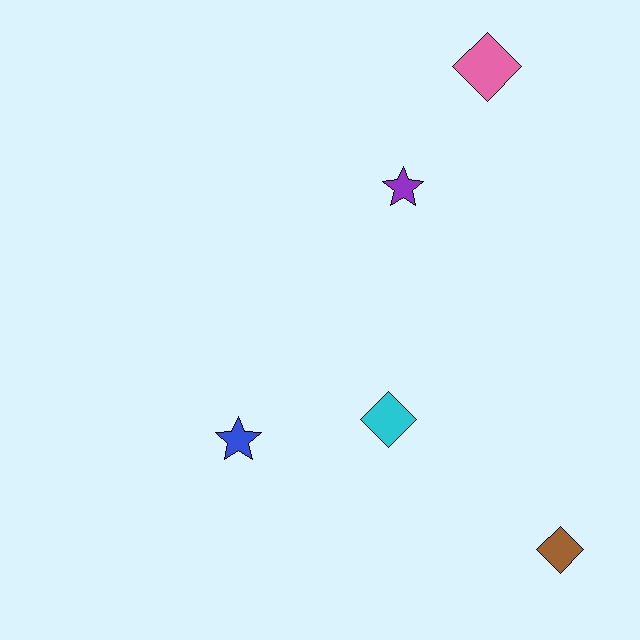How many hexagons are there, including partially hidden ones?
There are no hexagons.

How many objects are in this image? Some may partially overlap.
There are 5 objects.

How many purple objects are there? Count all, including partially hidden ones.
There is 1 purple object.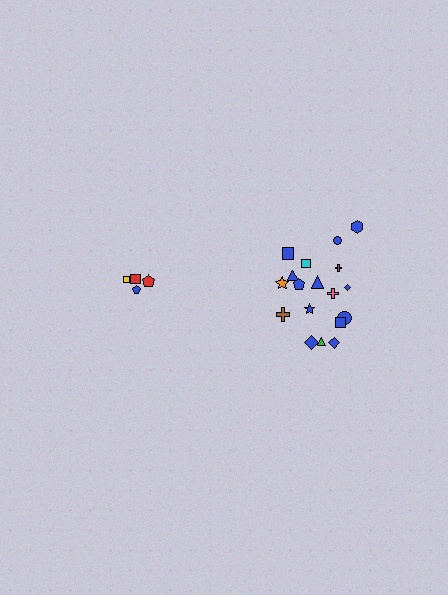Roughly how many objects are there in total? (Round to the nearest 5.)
Roughly 25 objects in total.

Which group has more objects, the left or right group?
The right group.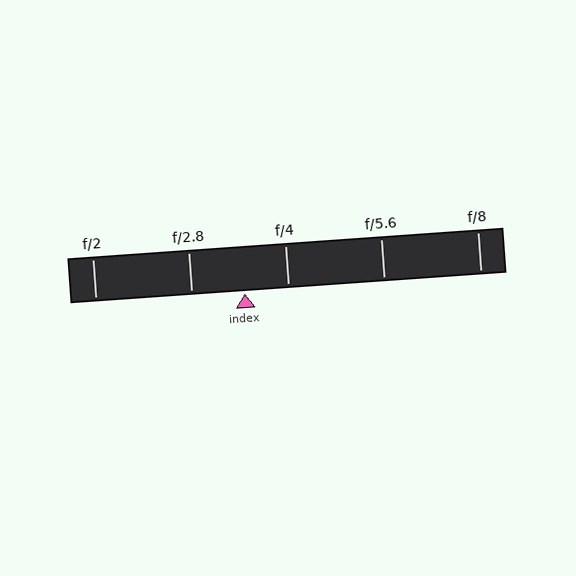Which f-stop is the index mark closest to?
The index mark is closest to f/4.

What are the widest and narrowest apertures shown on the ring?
The widest aperture shown is f/2 and the narrowest is f/8.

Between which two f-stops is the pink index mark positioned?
The index mark is between f/2.8 and f/4.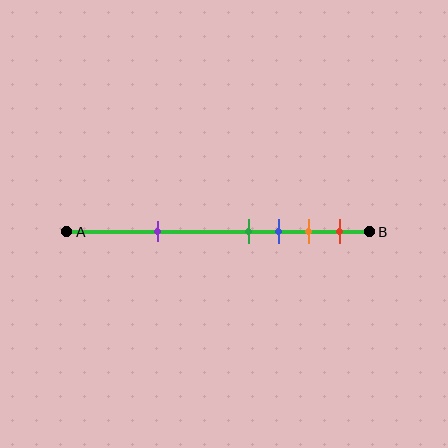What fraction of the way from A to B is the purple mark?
The purple mark is approximately 30% (0.3) of the way from A to B.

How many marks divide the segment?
There are 5 marks dividing the segment.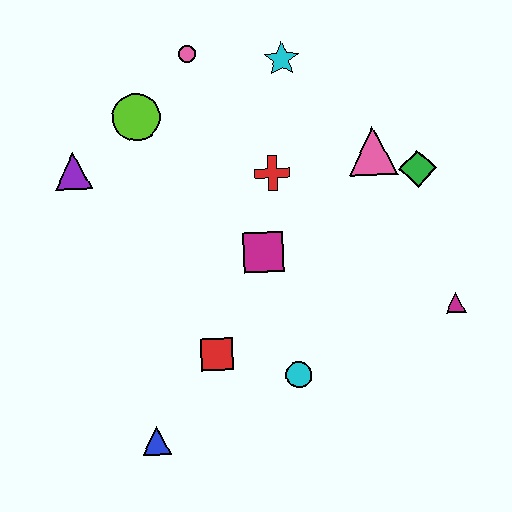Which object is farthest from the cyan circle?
The pink circle is farthest from the cyan circle.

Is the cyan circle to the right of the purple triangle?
Yes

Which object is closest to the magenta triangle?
The green diamond is closest to the magenta triangle.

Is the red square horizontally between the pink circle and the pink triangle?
Yes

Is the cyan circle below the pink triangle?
Yes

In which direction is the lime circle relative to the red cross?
The lime circle is to the left of the red cross.